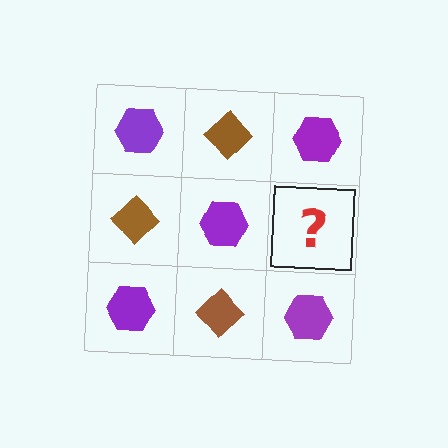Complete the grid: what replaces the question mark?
The question mark should be replaced with a brown diamond.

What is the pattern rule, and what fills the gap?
The rule is that it alternates purple hexagon and brown diamond in a checkerboard pattern. The gap should be filled with a brown diamond.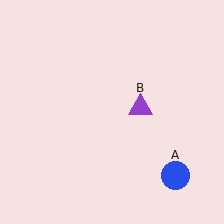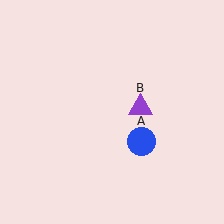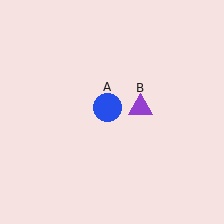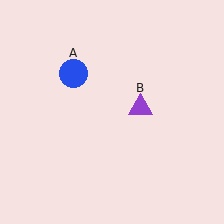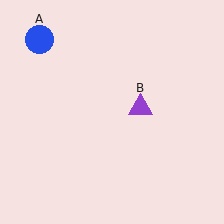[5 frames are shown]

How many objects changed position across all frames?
1 object changed position: blue circle (object A).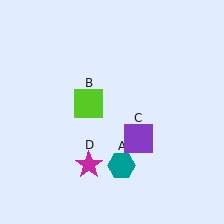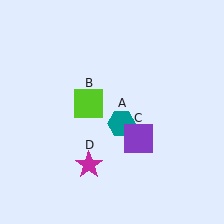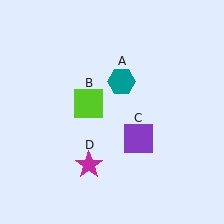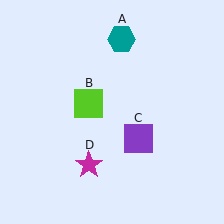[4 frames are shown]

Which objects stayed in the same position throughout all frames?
Lime square (object B) and purple square (object C) and magenta star (object D) remained stationary.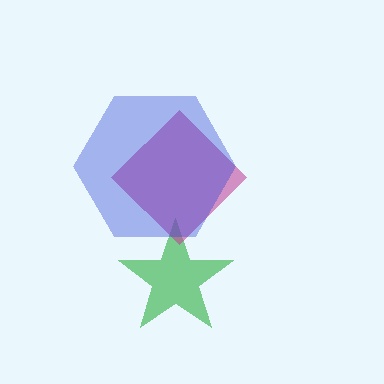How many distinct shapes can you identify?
There are 3 distinct shapes: a green star, a magenta diamond, a blue hexagon.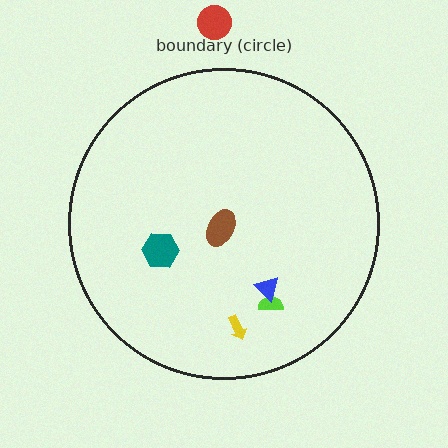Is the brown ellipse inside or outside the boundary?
Inside.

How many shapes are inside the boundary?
5 inside, 1 outside.